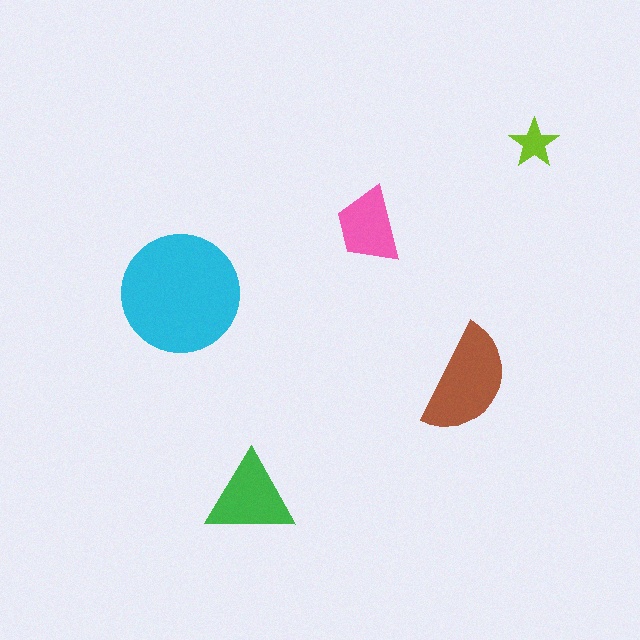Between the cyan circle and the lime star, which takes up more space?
The cyan circle.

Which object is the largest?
The cyan circle.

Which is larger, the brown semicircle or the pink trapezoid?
The brown semicircle.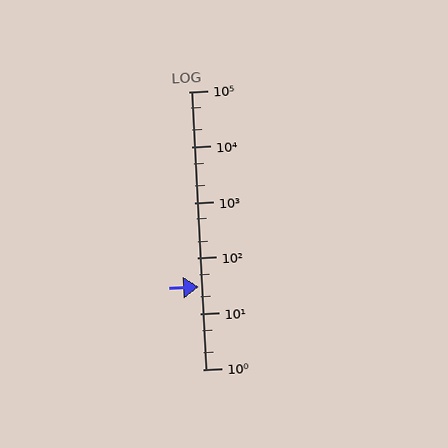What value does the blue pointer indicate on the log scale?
The pointer indicates approximately 31.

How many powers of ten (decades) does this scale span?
The scale spans 5 decades, from 1 to 100000.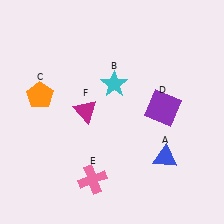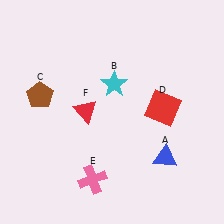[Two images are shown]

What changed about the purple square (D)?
In Image 1, D is purple. In Image 2, it changed to red.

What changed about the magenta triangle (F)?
In Image 1, F is magenta. In Image 2, it changed to red.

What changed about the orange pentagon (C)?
In Image 1, C is orange. In Image 2, it changed to brown.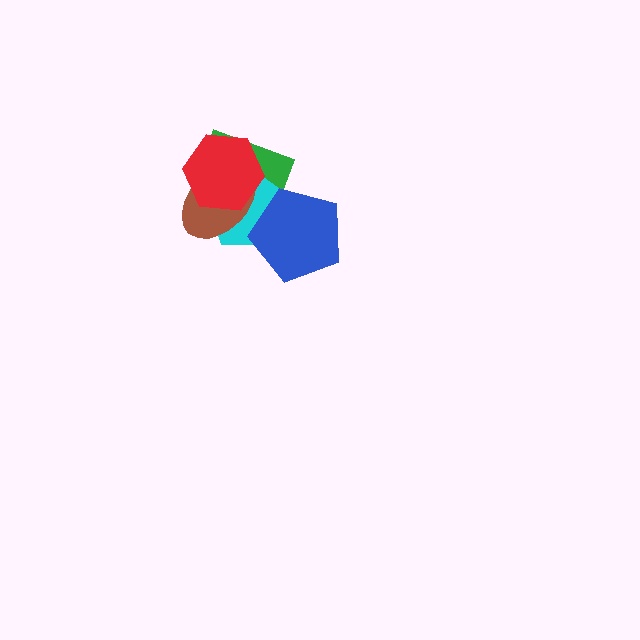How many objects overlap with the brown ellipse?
3 objects overlap with the brown ellipse.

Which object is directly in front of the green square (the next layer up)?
The cyan pentagon is directly in front of the green square.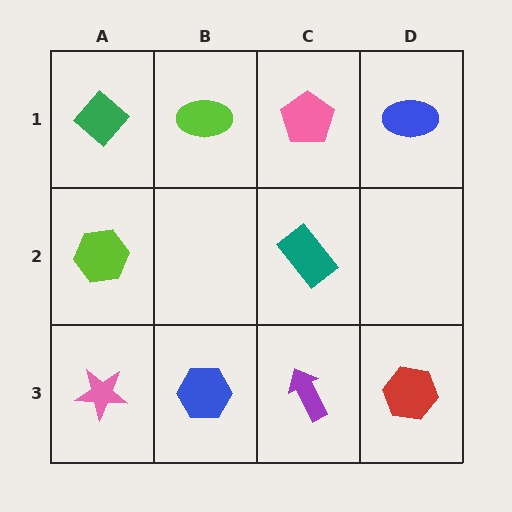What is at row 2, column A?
A lime hexagon.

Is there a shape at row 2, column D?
No, that cell is empty.